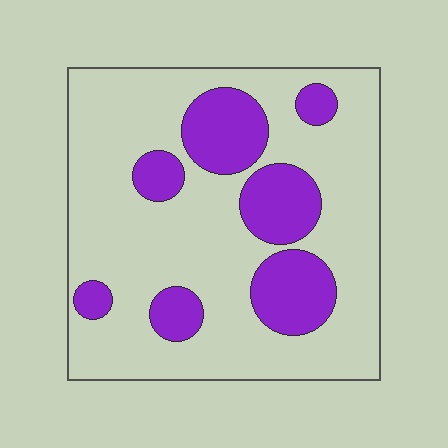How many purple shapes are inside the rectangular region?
7.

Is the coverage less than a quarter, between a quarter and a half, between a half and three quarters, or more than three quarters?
Less than a quarter.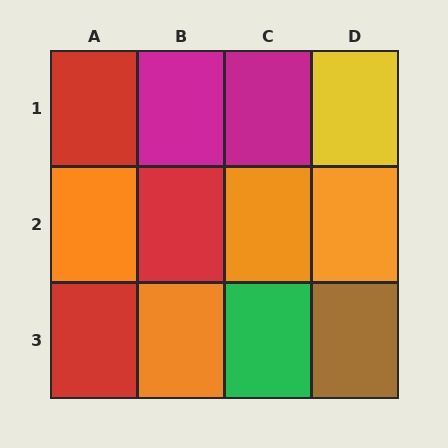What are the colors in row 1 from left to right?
Red, magenta, magenta, yellow.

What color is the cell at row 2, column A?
Orange.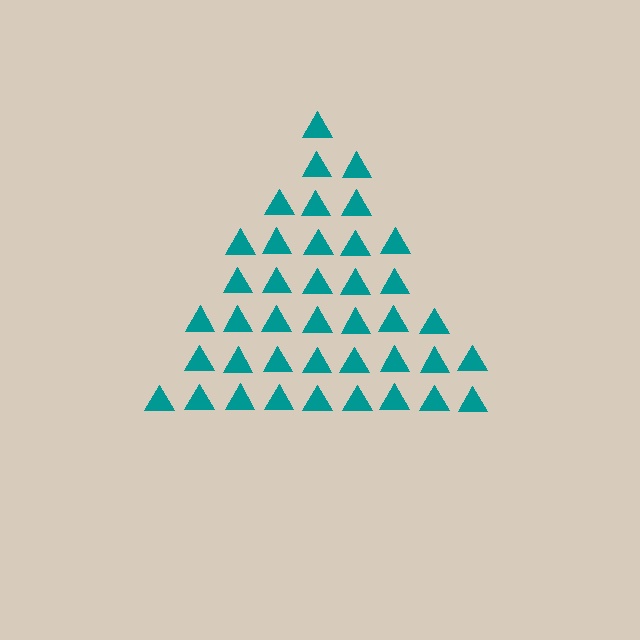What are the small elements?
The small elements are triangles.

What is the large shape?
The large shape is a triangle.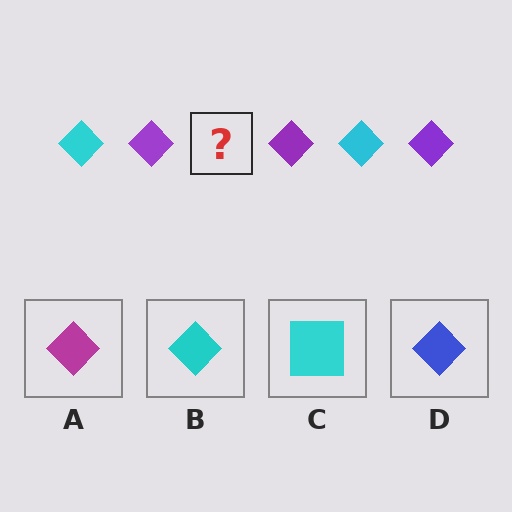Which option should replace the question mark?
Option B.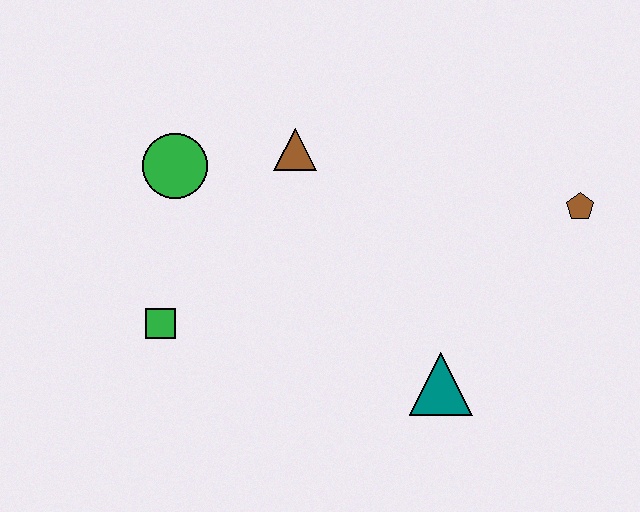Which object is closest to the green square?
The green circle is closest to the green square.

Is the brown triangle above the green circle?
Yes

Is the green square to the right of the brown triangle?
No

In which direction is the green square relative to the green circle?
The green square is below the green circle.